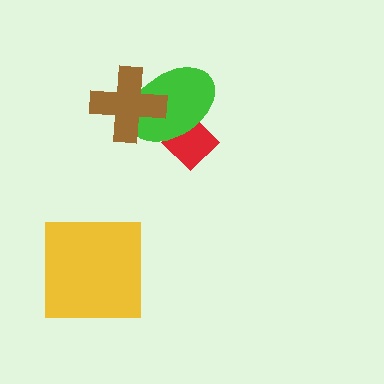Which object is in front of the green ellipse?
The brown cross is in front of the green ellipse.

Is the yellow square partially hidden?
No, no other shape covers it.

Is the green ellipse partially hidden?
Yes, it is partially covered by another shape.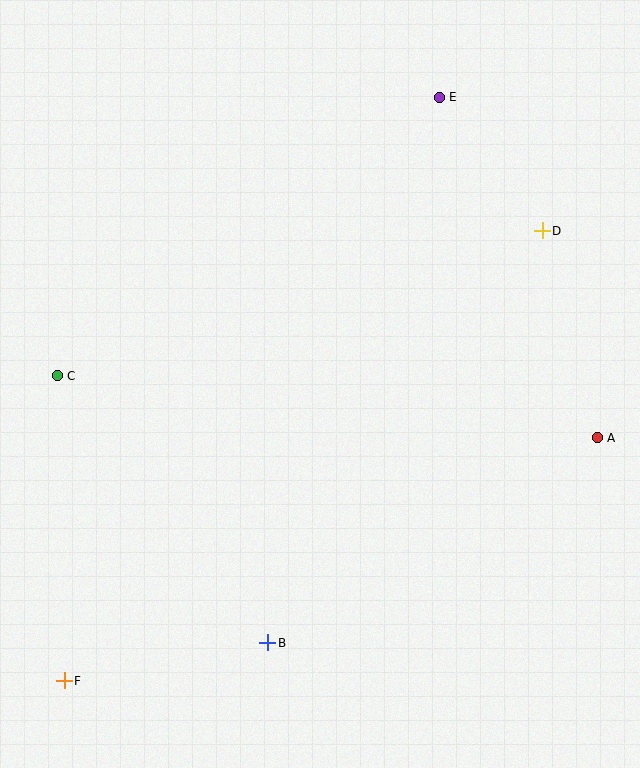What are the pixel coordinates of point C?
Point C is at (57, 376).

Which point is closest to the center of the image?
Point C at (57, 376) is closest to the center.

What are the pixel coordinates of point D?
Point D is at (542, 231).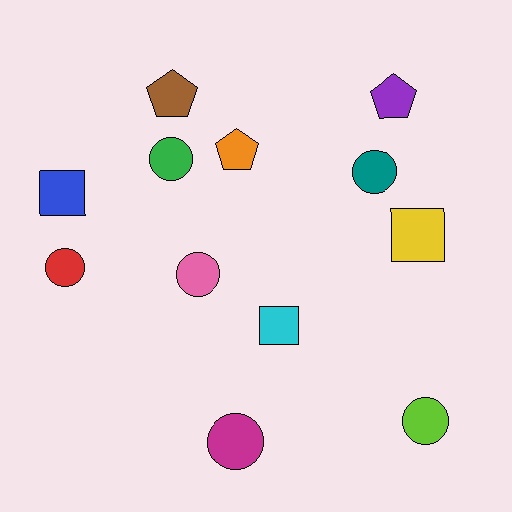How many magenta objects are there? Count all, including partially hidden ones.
There is 1 magenta object.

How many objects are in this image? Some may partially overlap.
There are 12 objects.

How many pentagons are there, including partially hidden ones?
There are 3 pentagons.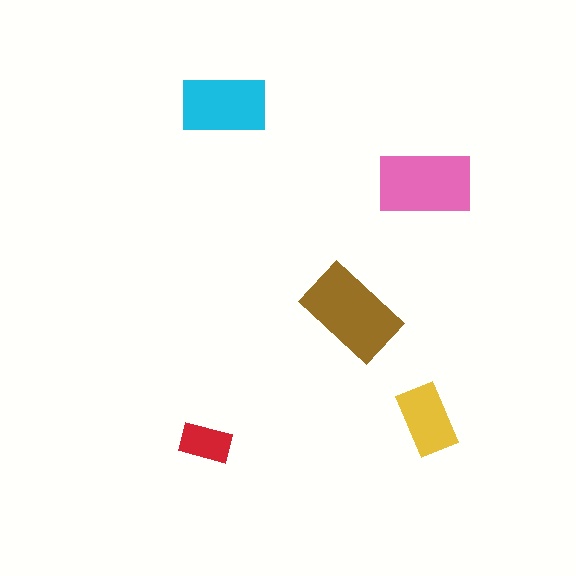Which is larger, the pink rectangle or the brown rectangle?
The brown one.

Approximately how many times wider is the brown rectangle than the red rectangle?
About 2 times wider.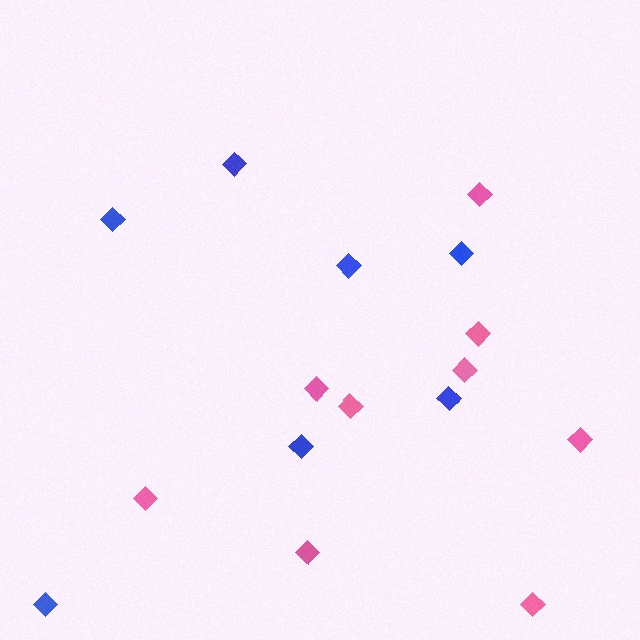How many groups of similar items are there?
There are 2 groups: one group of pink diamonds (9) and one group of blue diamonds (7).